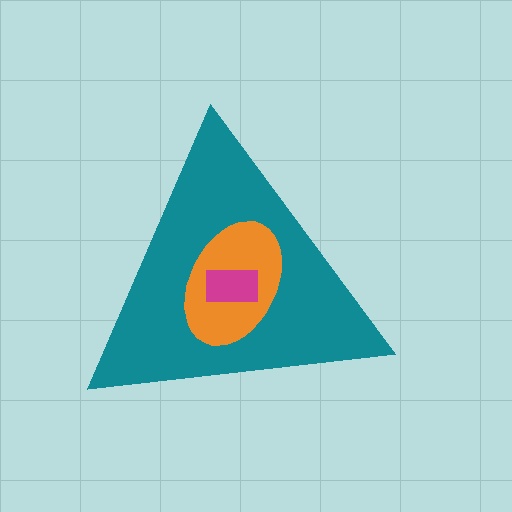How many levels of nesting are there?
3.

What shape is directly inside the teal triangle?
The orange ellipse.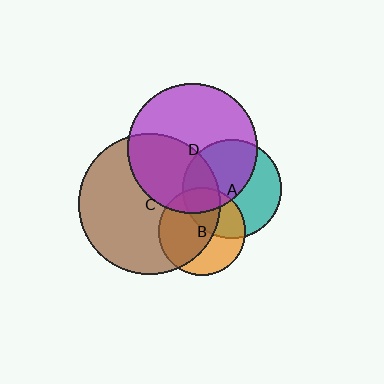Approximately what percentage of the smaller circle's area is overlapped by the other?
Approximately 40%.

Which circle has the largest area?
Circle C (brown).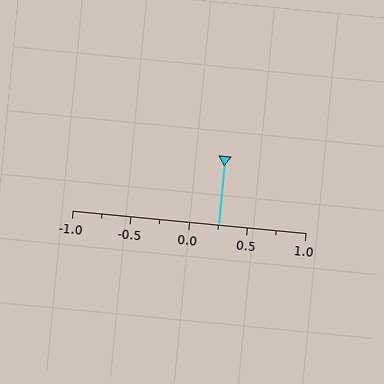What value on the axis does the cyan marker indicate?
The marker indicates approximately 0.25.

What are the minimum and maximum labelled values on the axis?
The axis runs from -1.0 to 1.0.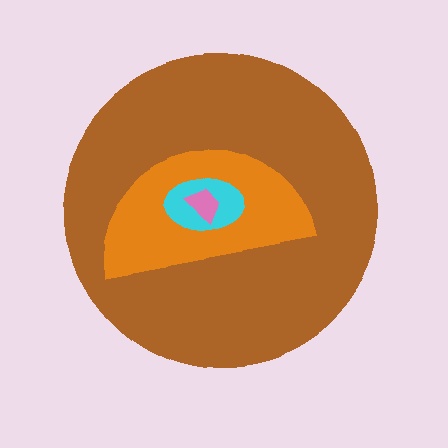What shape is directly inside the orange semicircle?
The cyan ellipse.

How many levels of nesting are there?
4.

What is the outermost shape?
The brown circle.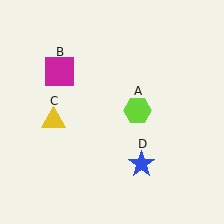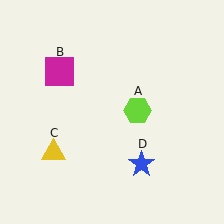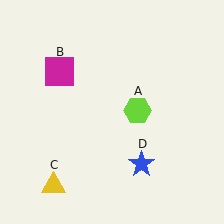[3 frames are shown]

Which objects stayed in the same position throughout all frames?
Lime hexagon (object A) and magenta square (object B) and blue star (object D) remained stationary.